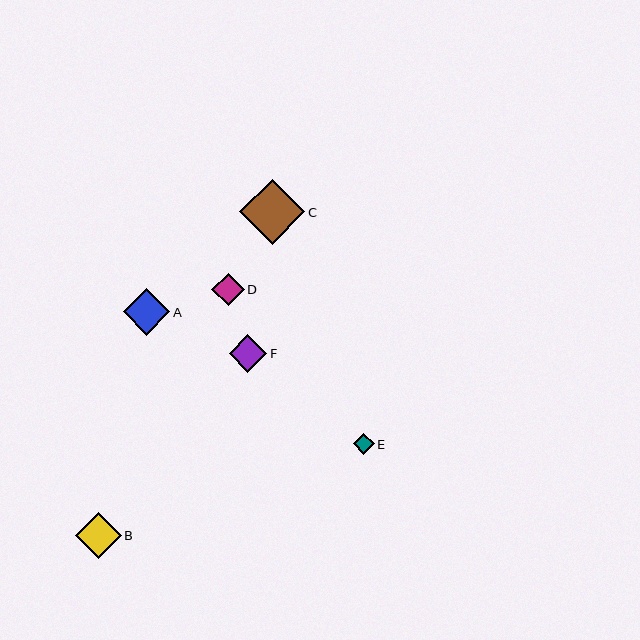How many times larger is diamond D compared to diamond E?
Diamond D is approximately 1.6 times the size of diamond E.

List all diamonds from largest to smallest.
From largest to smallest: C, A, B, F, D, E.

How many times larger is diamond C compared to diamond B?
Diamond C is approximately 1.4 times the size of diamond B.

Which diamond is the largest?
Diamond C is the largest with a size of approximately 65 pixels.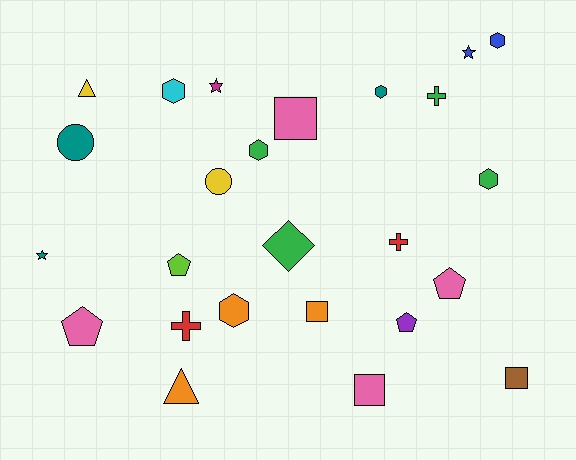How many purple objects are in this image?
There is 1 purple object.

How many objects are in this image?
There are 25 objects.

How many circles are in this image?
There are 2 circles.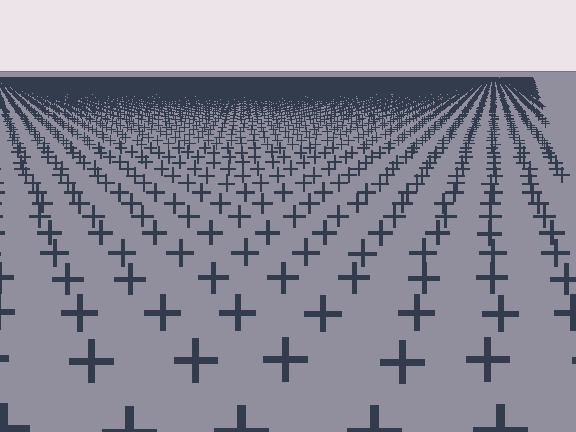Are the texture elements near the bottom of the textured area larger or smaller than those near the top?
Larger. Near the bottom, elements are closer to the viewer and appear at a bigger on-screen size.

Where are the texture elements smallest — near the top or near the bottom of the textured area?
Near the top.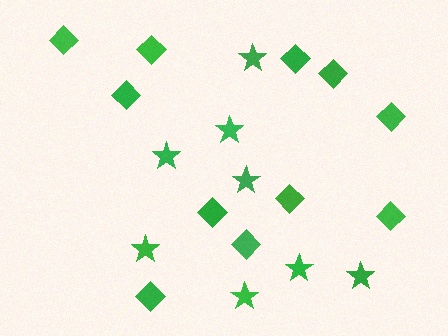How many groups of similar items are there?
There are 2 groups: one group of diamonds (11) and one group of stars (8).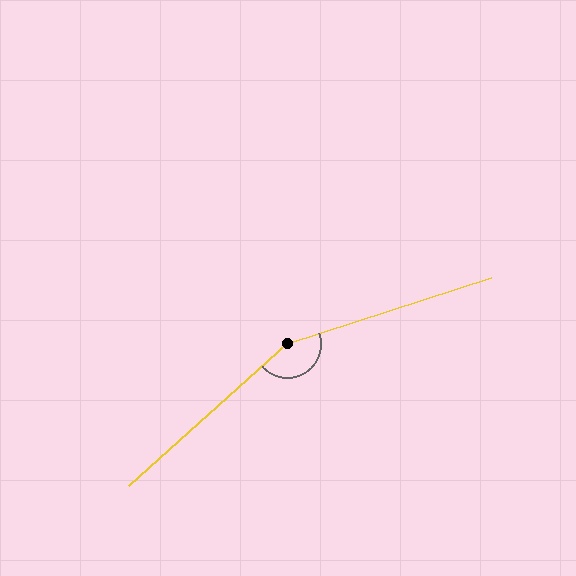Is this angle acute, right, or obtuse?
It is obtuse.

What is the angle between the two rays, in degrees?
Approximately 156 degrees.